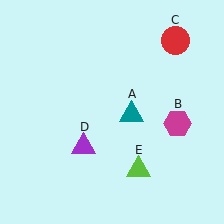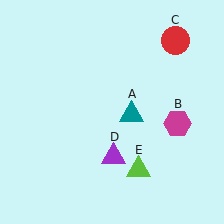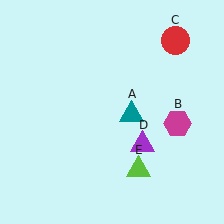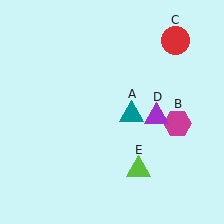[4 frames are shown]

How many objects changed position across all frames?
1 object changed position: purple triangle (object D).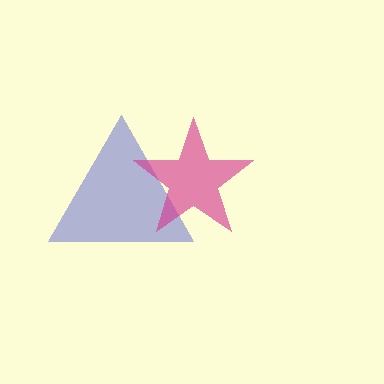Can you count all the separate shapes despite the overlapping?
Yes, there are 2 separate shapes.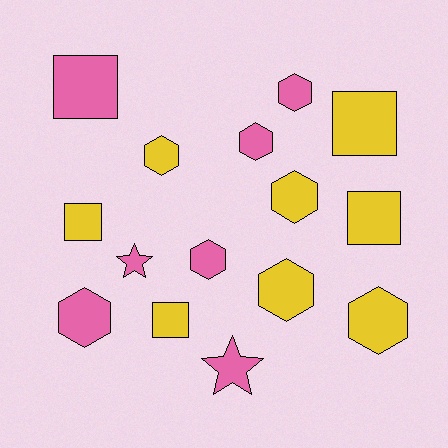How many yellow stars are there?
There are no yellow stars.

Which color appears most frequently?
Yellow, with 8 objects.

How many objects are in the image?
There are 15 objects.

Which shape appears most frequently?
Hexagon, with 8 objects.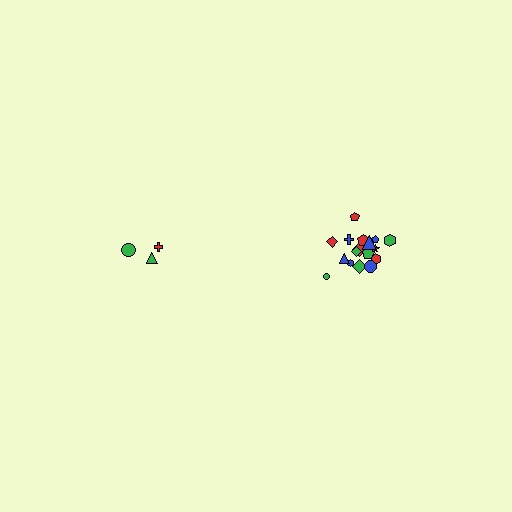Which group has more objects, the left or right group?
The right group.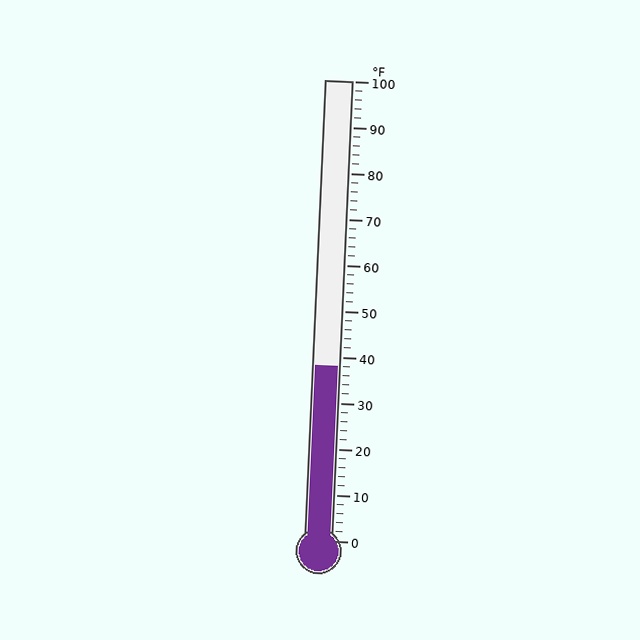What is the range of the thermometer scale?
The thermometer scale ranges from 0°F to 100°F.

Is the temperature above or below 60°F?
The temperature is below 60°F.